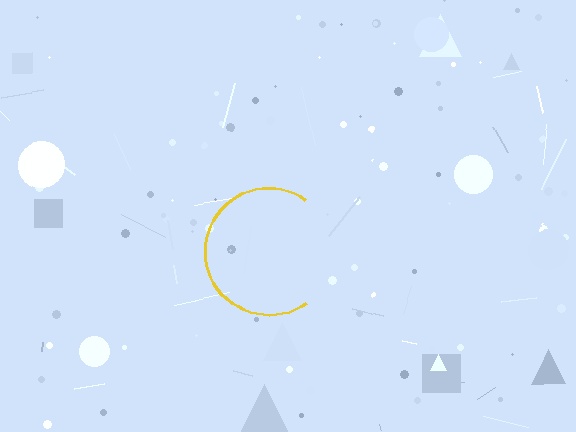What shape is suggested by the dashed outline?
The dashed outline suggests a circle.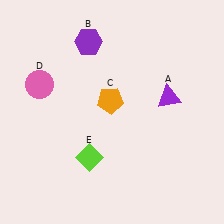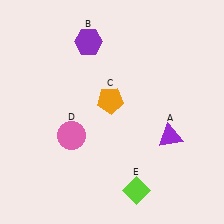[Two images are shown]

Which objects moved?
The objects that moved are: the purple triangle (A), the pink circle (D), the lime diamond (E).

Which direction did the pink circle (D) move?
The pink circle (D) moved down.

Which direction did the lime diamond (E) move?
The lime diamond (E) moved right.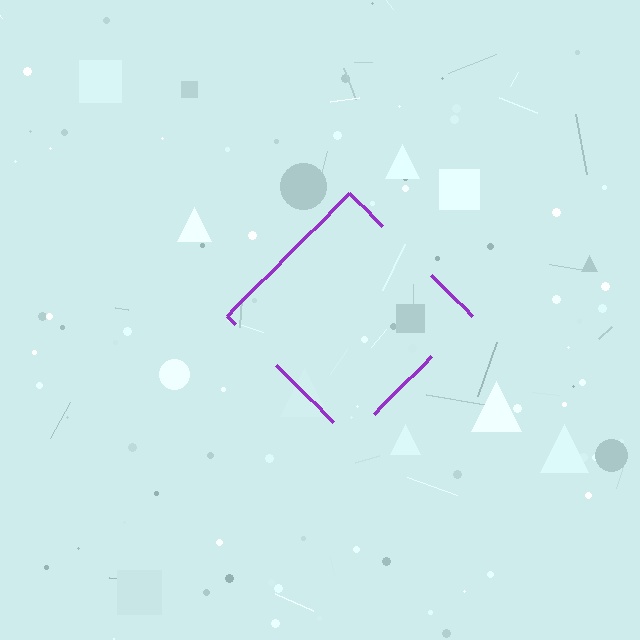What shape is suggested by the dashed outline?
The dashed outline suggests a diamond.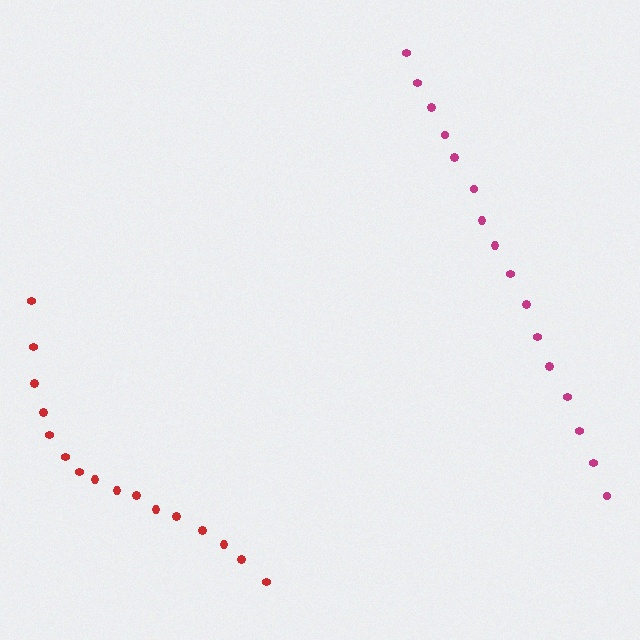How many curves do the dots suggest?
There are 2 distinct paths.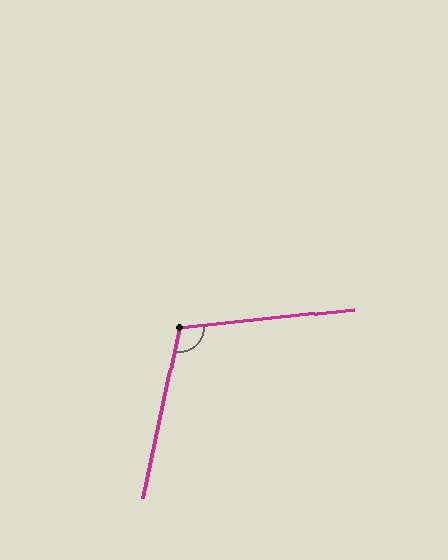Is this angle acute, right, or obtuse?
It is obtuse.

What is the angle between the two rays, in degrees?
Approximately 108 degrees.